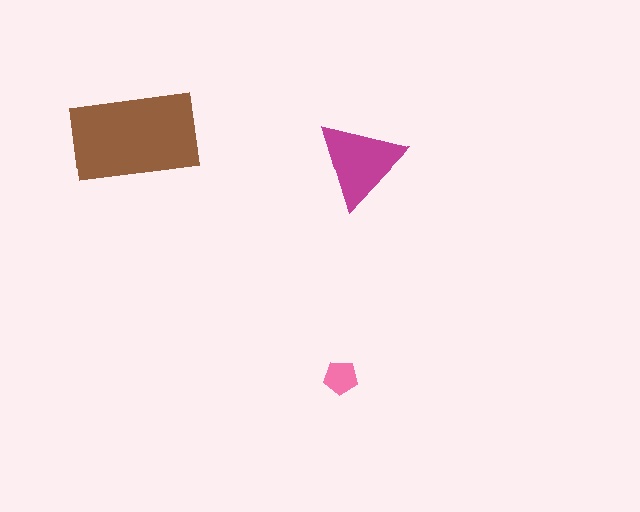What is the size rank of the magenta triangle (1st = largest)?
2nd.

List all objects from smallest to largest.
The pink pentagon, the magenta triangle, the brown rectangle.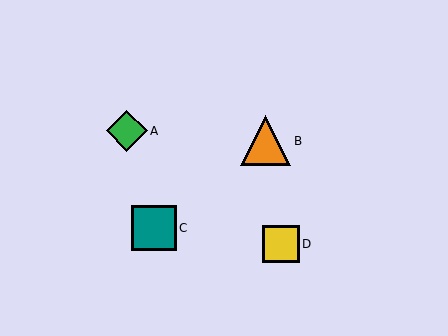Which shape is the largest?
The orange triangle (labeled B) is the largest.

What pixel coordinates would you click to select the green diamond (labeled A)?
Click at (127, 131) to select the green diamond A.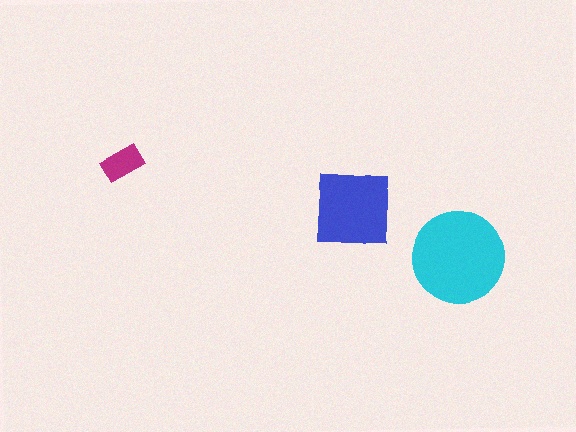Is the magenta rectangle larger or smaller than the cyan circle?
Smaller.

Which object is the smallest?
The magenta rectangle.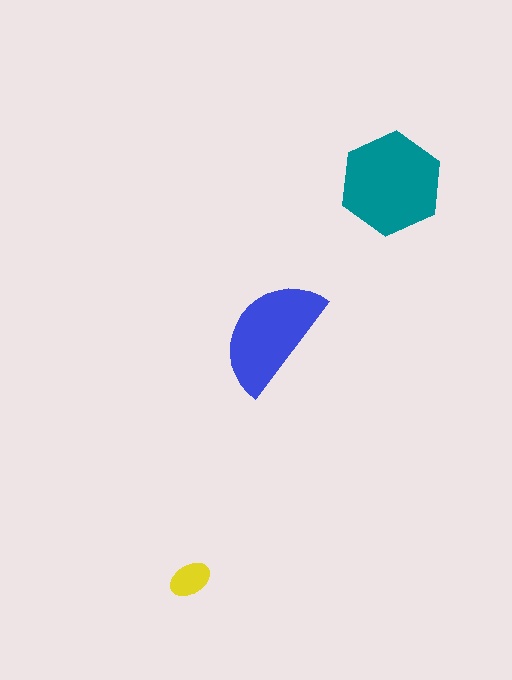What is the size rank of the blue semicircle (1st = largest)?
2nd.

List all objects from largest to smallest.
The teal hexagon, the blue semicircle, the yellow ellipse.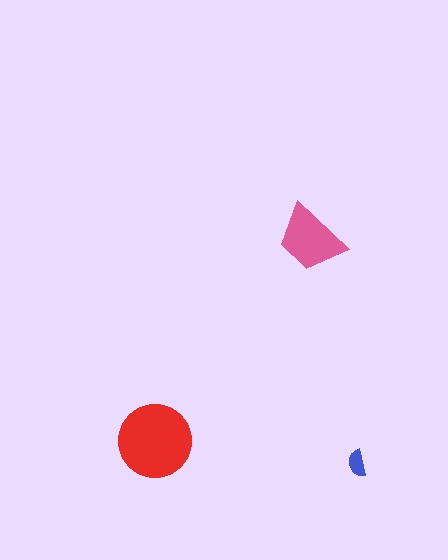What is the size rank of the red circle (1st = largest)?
1st.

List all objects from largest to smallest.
The red circle, the pink trapezoid, the blue semicircle.